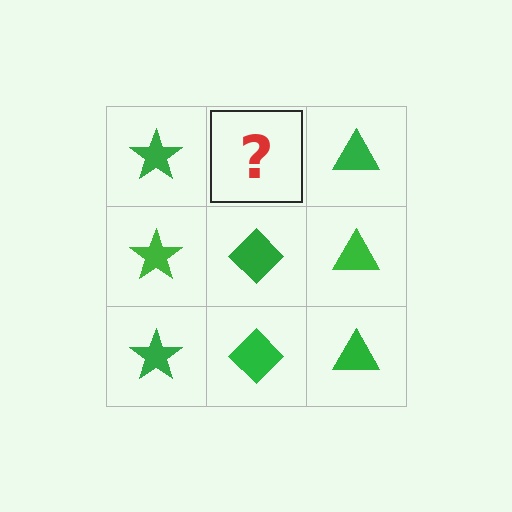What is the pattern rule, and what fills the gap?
The rule is that each column has a consistent shape. The gap should be filled with a green diamond.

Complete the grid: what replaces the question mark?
The question mark should be replaced with a green diamond.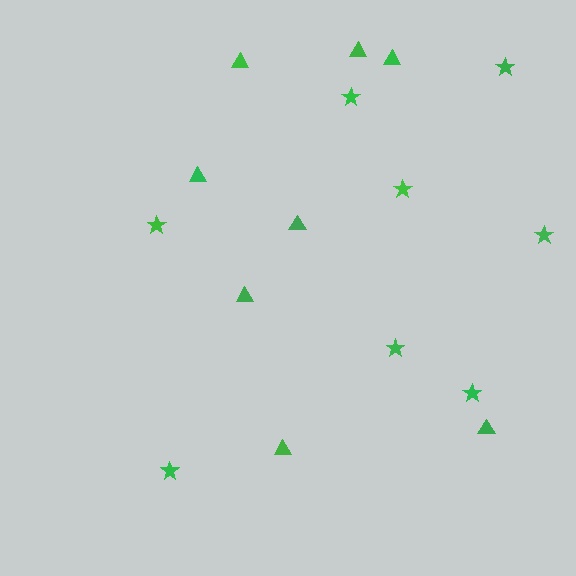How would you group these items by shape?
There are 2 groups: one group of triangles (8) and one group of stars (8).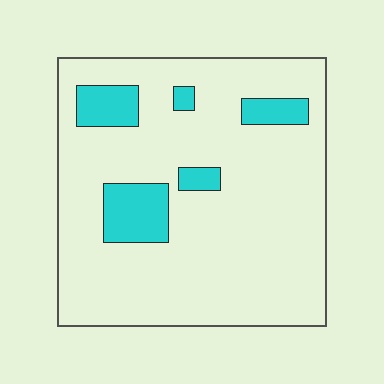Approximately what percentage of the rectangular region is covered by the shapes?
Approximately 15%.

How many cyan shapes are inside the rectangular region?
5.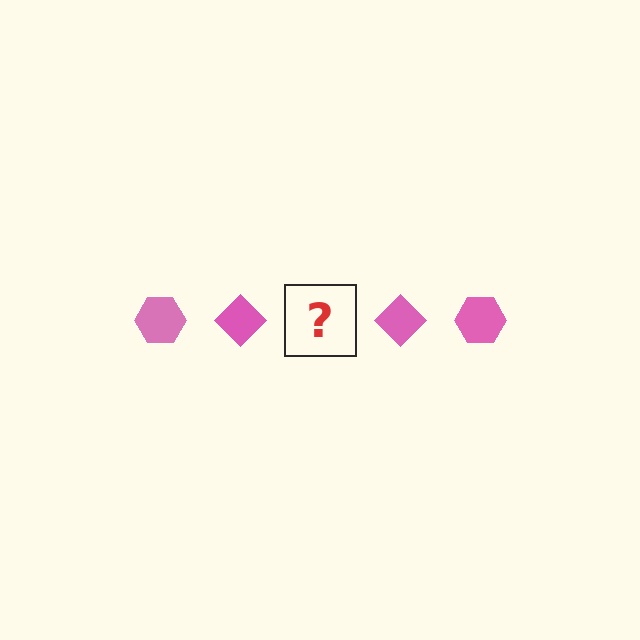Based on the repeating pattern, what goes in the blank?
The blank should be a pink hexagon.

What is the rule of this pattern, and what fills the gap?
The rule is that the pattern cycles through hexagon, diamond shapes in pink. The gap should be filled with a pink hexagon.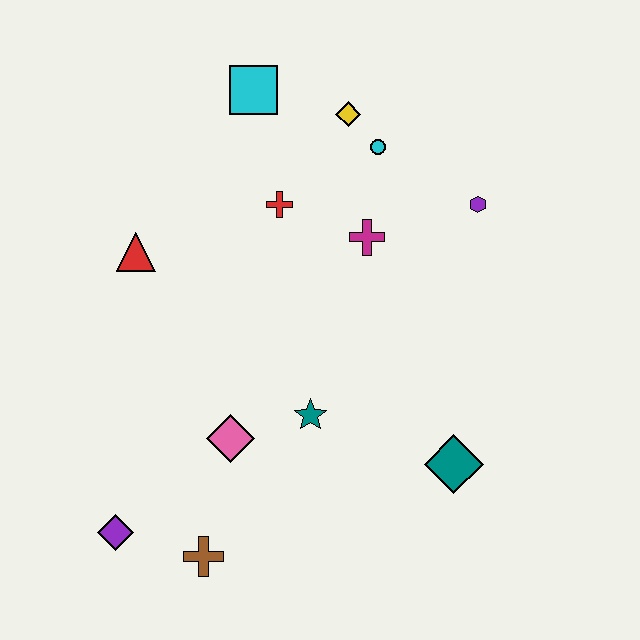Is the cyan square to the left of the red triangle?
No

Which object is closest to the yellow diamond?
The cyan circle is closest to the yellow diamond.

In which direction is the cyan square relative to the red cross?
The cyan square is above the red cross.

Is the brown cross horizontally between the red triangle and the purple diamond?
No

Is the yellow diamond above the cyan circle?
Yes